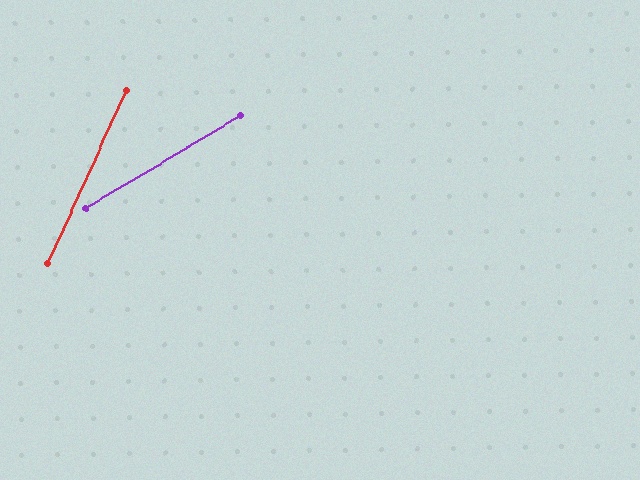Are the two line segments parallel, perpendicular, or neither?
Neither parallel nor perpendicular — they differ by about 35°.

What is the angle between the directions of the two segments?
Approximately 35 degrees.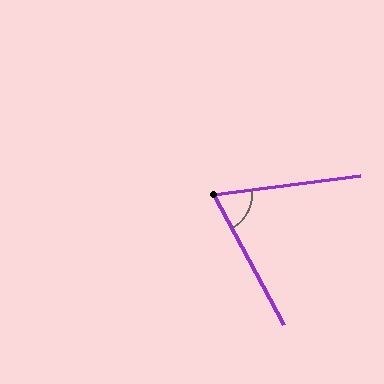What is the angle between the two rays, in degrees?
Approximately 69 degrees.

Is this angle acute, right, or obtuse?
It is acute.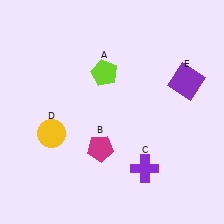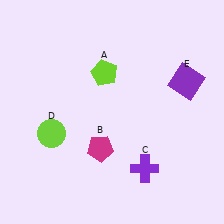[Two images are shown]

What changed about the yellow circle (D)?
In Image 1, D is yellow. In Image 2, it changed to lime.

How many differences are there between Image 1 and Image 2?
There is 1 difference between the two images.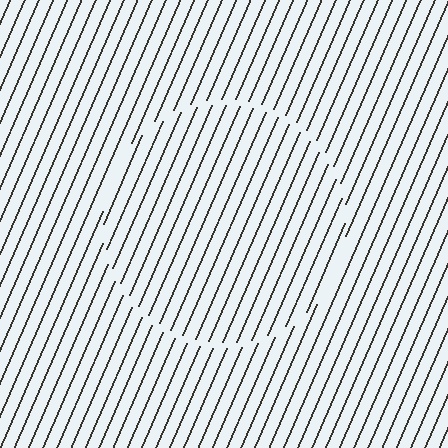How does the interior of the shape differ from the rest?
The interior of the shape contains the same grating, shifted by half a period — the contour is defined by the phase discontinuity where line-ends from the inner and outer gratings abut.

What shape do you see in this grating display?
An illusory circle. The interior of the shape contains the same grating, shifted by half a period — the contour is defined by the phase discontinuity where line-ends from the inner and outer gratings abut.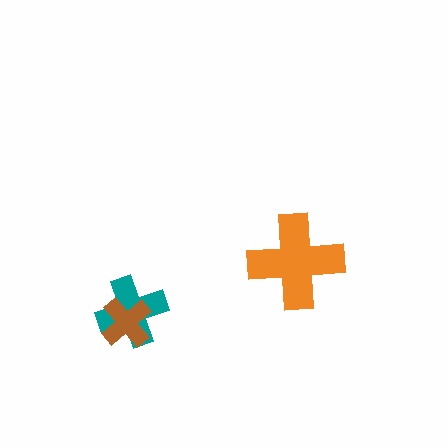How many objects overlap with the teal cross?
1 object overlaps with the teal cross.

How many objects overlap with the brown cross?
1 object overlaps with the brown cross.